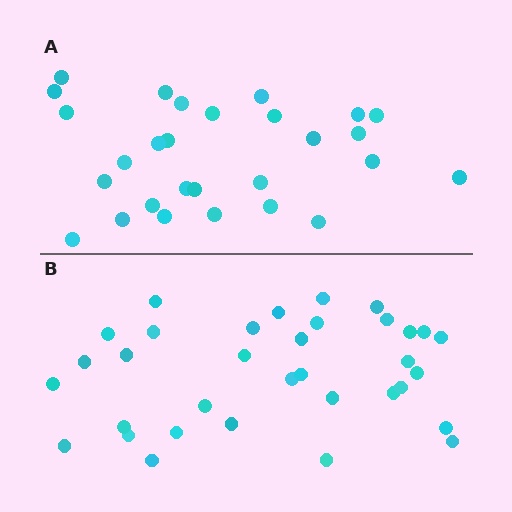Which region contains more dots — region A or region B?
Region B (the bottom region) has more dots.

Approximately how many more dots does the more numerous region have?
Region B has about 6 more dots than region A.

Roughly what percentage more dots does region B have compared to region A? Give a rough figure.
About 20% more.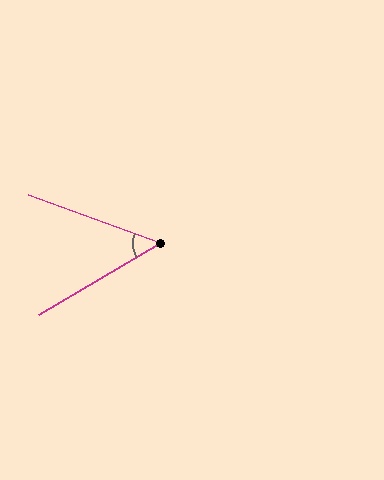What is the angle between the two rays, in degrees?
Approximately 50 degrees.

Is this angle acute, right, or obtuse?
It is acute.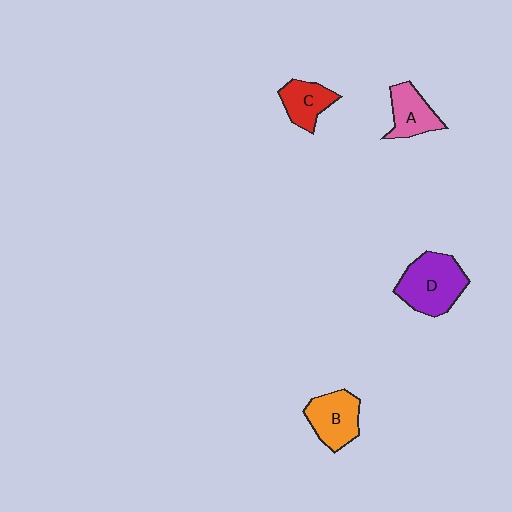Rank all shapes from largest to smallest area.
From largest to smallest: D (purple), B (orange), A (pink), C (red).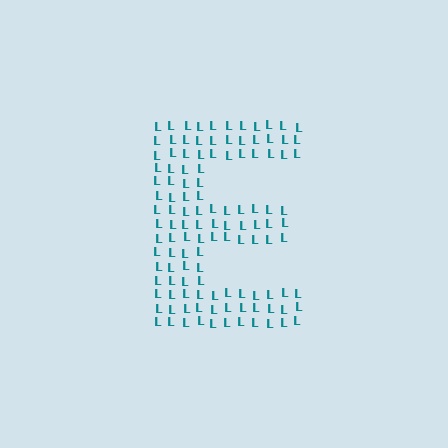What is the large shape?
The large shape is the letter E.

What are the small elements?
The small elements are letter L's.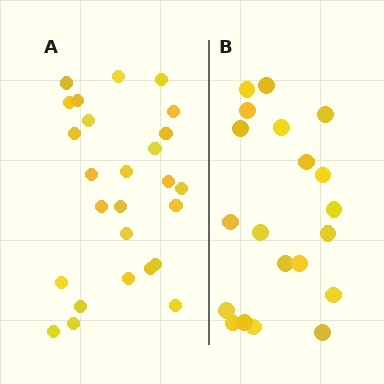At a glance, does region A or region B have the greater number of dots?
Region A (the left region) has more dots.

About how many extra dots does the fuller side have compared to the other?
Region A has about 6 more dots than region B.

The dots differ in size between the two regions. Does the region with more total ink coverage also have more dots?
No. Region B has more total ink coverage because its dots are larger, but region A actually contains more individual dots. Total area can be misleading — the number of items is what matters here.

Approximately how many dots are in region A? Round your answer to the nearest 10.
About 30 dots. (The exact count is 26, which rounds to 30.)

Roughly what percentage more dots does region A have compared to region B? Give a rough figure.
About 30% more.